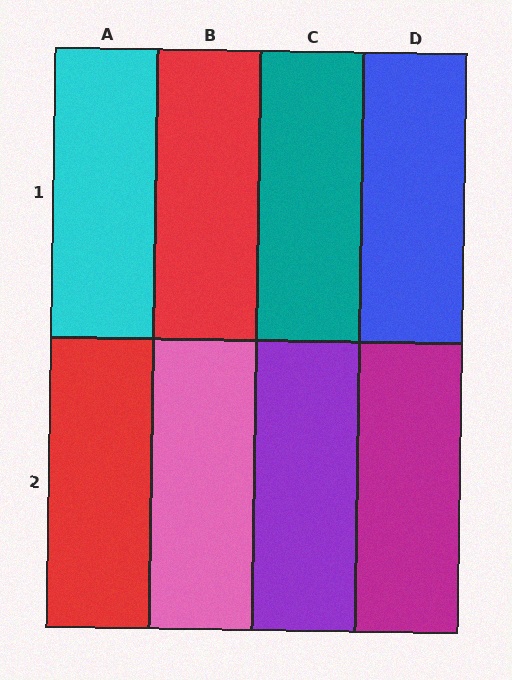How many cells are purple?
1 cell is purple.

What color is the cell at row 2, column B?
Pink.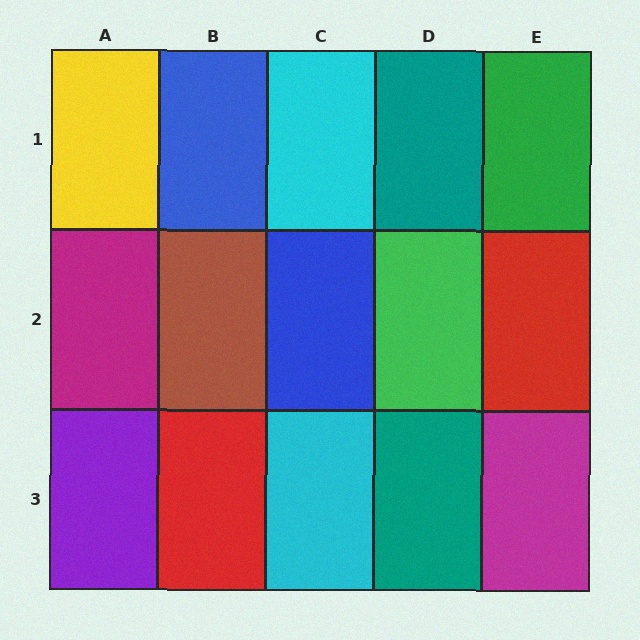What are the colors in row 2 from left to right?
Magenta, brown, blue, green, red.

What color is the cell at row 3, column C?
Cyan.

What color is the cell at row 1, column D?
Teal.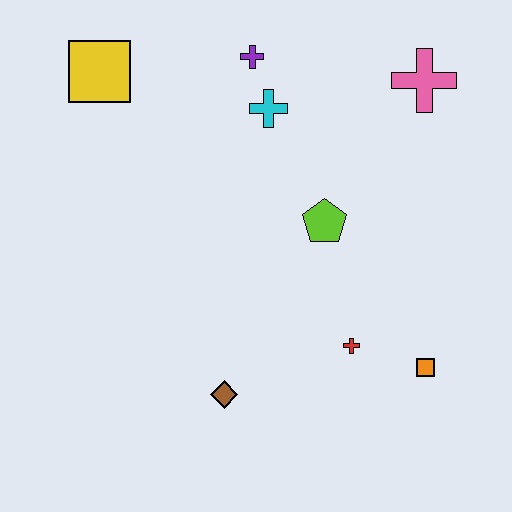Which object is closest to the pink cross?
The cyan cross is closest to the pink cross.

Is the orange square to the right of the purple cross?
Yes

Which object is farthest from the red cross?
The yellow square is farthest from the red cross.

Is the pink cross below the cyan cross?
No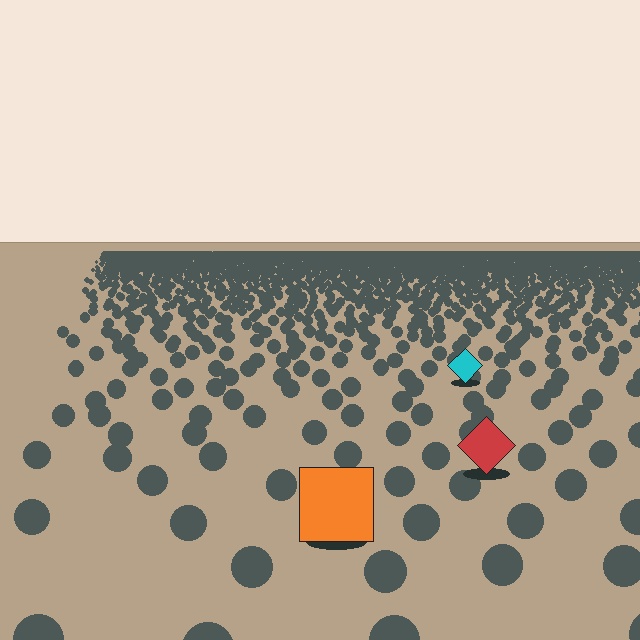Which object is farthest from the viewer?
The cyan diamond is farthest from the viewer. It appears smaller and the ground texture around it is denser.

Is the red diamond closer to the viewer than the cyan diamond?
Yes. The red diamond is closer — you can tell from the texture gradient: the ground texture is coarser near it.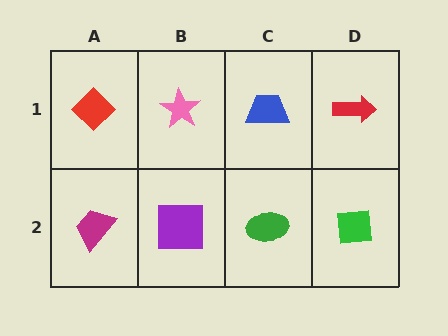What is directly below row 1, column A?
A magenta trapezoid.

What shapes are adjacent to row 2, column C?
A blue trapezoid (row 1, column C), a purple square (row 2, column B), a green square (row 2, column D).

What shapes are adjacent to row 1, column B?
A purple square (row 2, column B), a red diamond (row 1, column A), a blue trapezoid (row 1, column C).